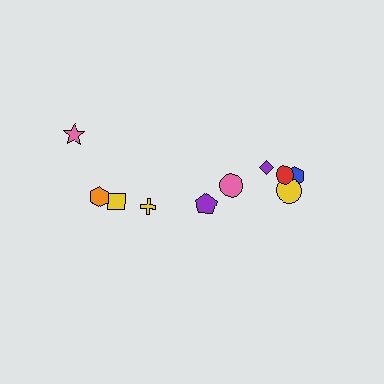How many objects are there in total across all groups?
There are 10 objects.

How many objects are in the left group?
There are 4 objects.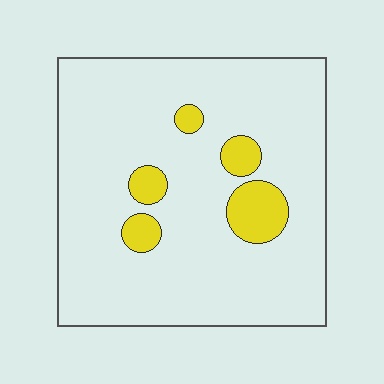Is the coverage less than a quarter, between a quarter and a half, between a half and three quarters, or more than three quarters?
Less than a quarter.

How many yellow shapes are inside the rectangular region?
5.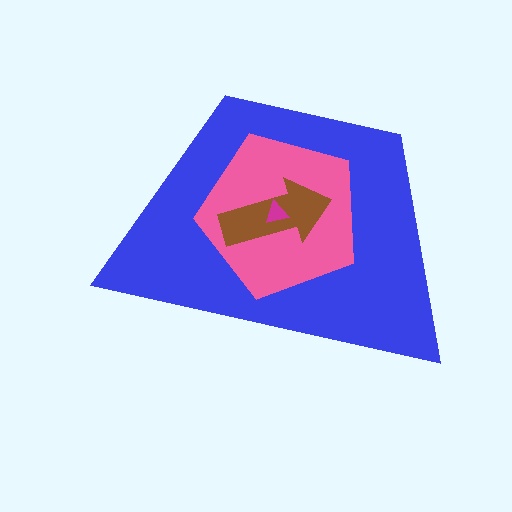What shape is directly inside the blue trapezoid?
The pink pentagon.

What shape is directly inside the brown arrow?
The magenta triangle.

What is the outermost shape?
The blue trapezoid.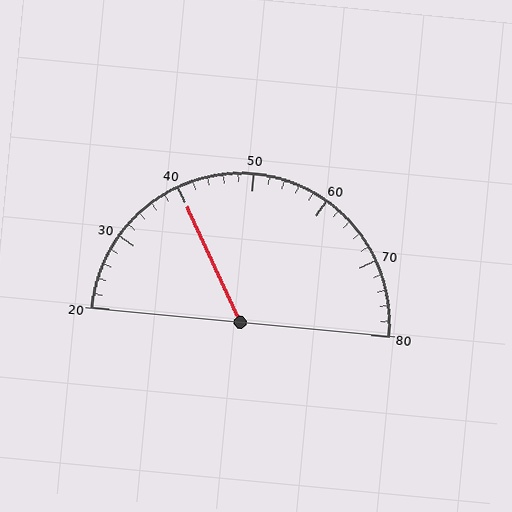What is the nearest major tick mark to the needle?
The nearest major tick mark is 40.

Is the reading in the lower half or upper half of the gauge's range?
The reading is in the lower half of the range (20 to 80).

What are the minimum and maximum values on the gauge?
The gauge ranges from 20 to 80.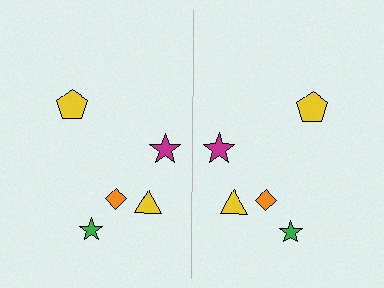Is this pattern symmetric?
Yes, this pattern has bilateral (reflection) symmetry.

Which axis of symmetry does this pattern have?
The pattern has a vertical axis of symmetry running through the center of the image.